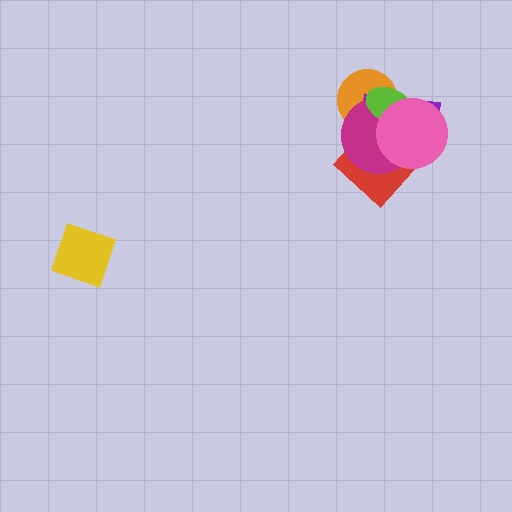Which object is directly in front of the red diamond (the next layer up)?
The magenta circle is directly in front of the red diamond.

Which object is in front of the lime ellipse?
The pink circle is in front of the lime ellipse.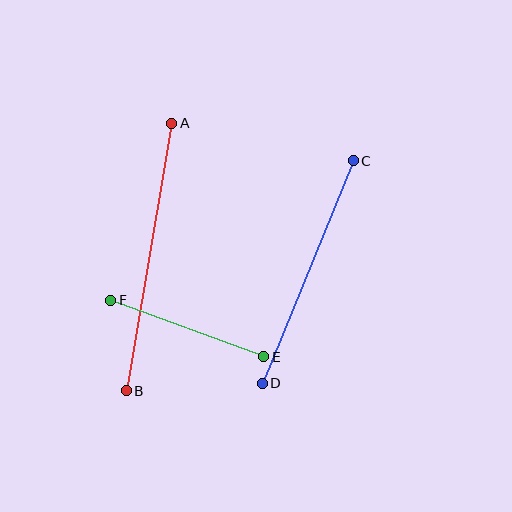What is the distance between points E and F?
The distance is approximately 163 pixels.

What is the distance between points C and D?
The distance is approximately 241 pixels.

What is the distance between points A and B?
The distance is approximately 272 pixels.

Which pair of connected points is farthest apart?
Points A and B are farthest apart.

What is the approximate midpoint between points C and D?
The midpoint is at approximately (308, 272) pixels.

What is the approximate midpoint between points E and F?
The midpoint is at approximately (187, 328) pixels.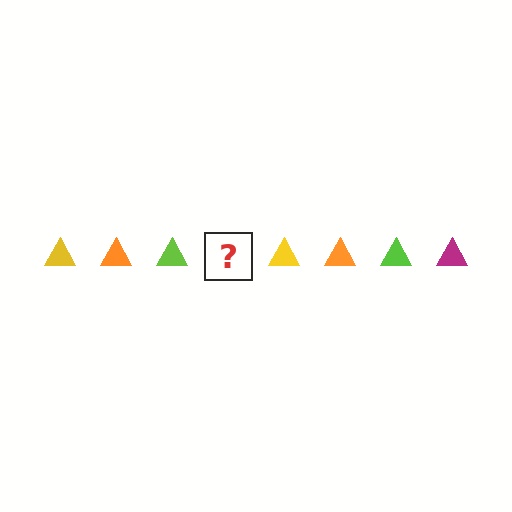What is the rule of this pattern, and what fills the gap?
The rule is that the pattern cycles through yellow, orange, lime, magenta triangles. The gap should be filled with a magenta triangle.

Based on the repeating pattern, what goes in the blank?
The blank should be a magenta triangle.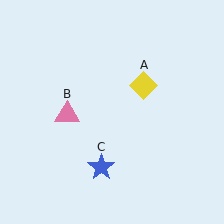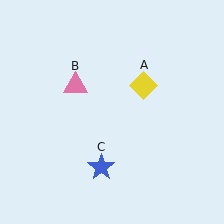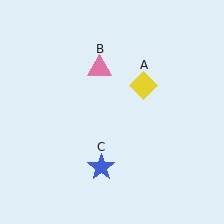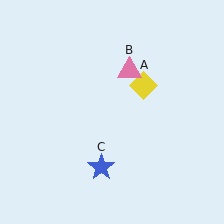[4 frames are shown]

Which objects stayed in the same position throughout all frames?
Yellow diamond (object A) and blue star (object C) remained stationary.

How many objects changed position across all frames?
1 object changed position: pink triangle (object B).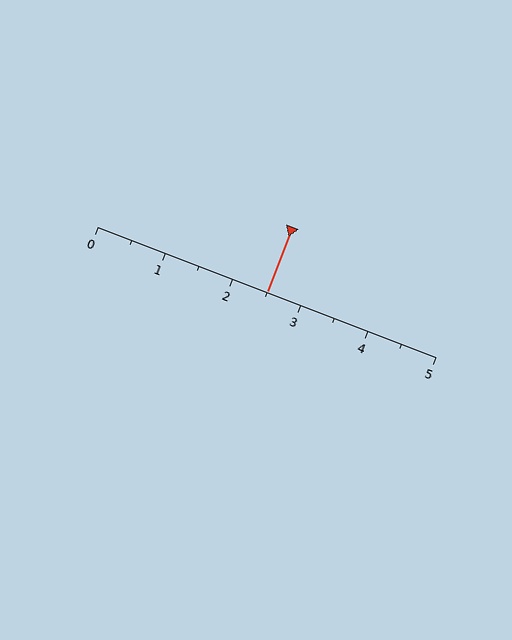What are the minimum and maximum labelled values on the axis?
The axis runs from 0 to 5.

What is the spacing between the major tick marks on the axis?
The major ticks are spaced 1 apart.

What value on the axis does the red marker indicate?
The marker indicates approximately 2.5.